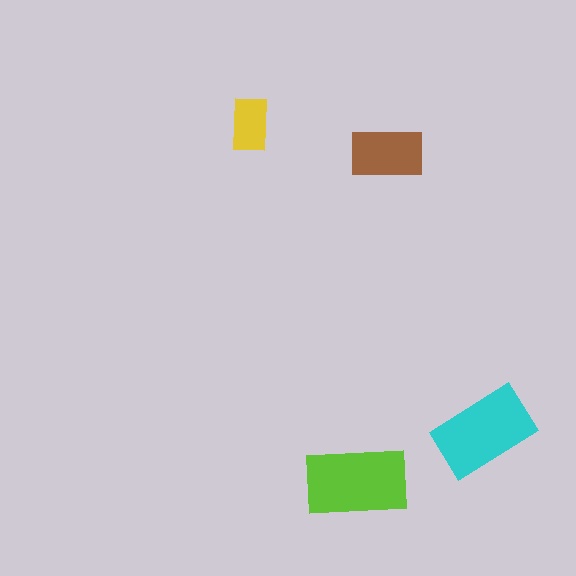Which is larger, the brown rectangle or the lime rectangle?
The lime one.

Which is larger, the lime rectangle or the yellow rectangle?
The lime one.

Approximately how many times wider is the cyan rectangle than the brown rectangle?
About 1.5 times wider.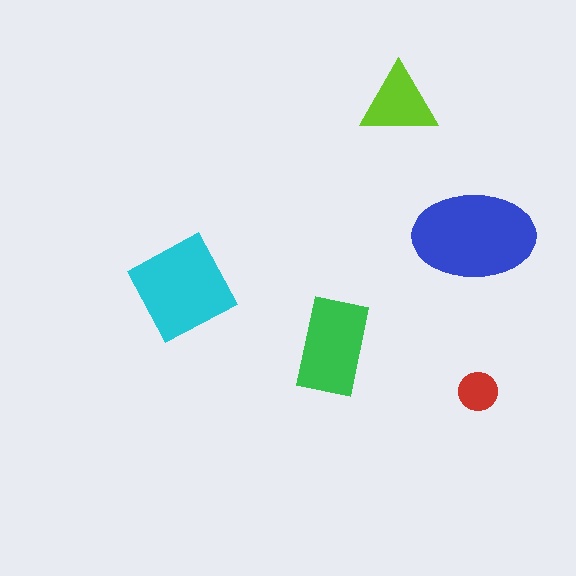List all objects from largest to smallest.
The blue ellipse, the cyan diamond, the green rectangle, the lime triangle, the red circle.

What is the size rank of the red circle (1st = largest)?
5th.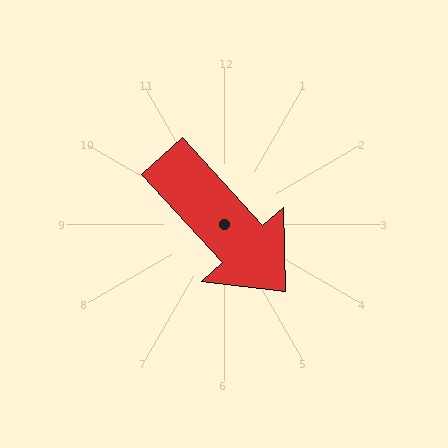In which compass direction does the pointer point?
Southeast.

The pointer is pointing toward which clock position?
Roughly 5 o'clock.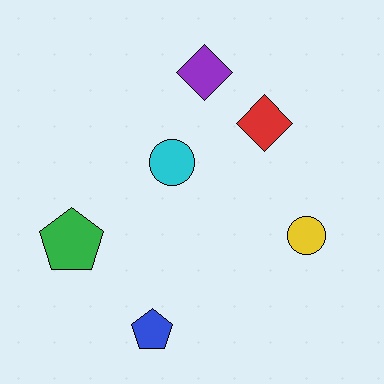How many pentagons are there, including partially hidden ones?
There are 2 pentagons.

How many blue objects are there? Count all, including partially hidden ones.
There is 1 blue object.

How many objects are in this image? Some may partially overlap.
There are 6 objects.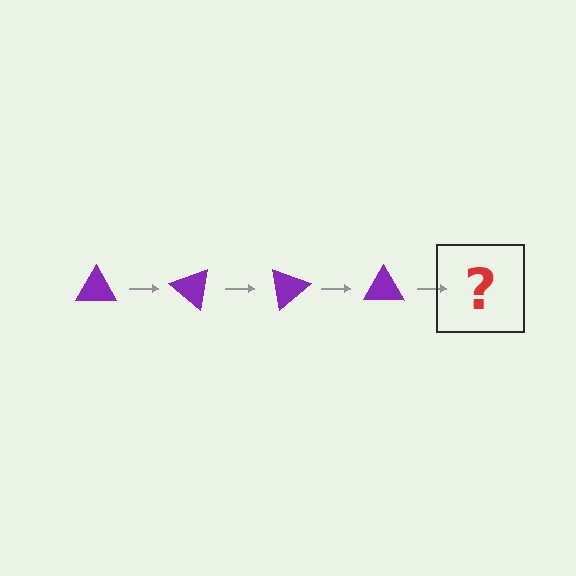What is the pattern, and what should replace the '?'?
The pattern is that the triangle rotates 40 degrees each step. The '?' should be a purple triangle rotated 160 degrees.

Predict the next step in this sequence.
The next step is a purple triangle rotated 160 degrees.